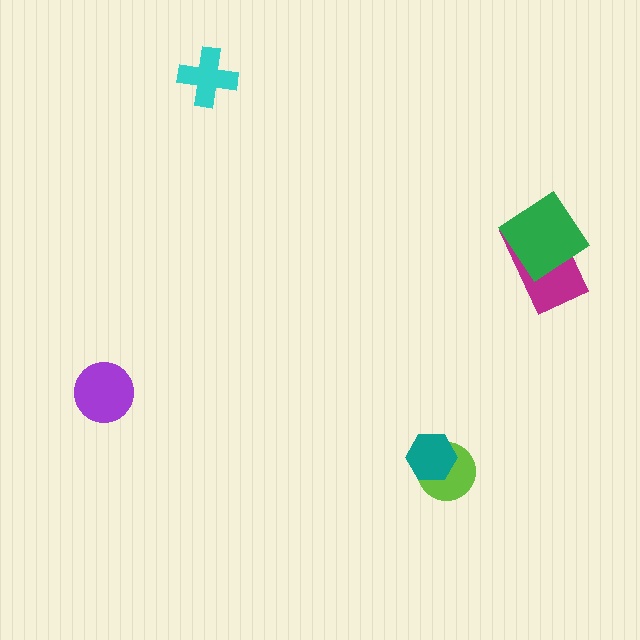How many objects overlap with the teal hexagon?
1 object overlaps with the teal hexagon.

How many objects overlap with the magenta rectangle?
1 object overlaps with the magenta rectangle.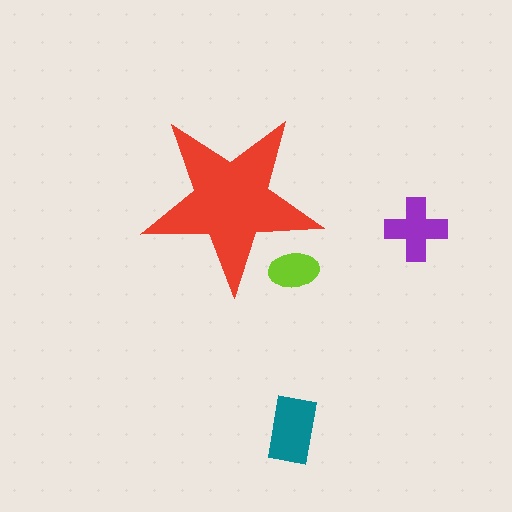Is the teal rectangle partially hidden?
No, the teal rectangle is fully visible.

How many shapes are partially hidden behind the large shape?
1 shape is partially hidden.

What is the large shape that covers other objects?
A red star.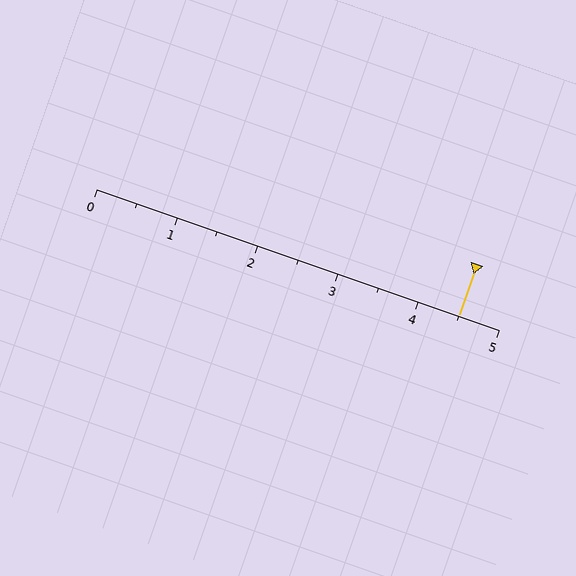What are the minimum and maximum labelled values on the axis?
The axis runs from 0 to 5.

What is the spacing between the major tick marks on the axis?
The major ticks are spaced 1 apart.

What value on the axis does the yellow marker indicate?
The marker indicates approximately 4.5.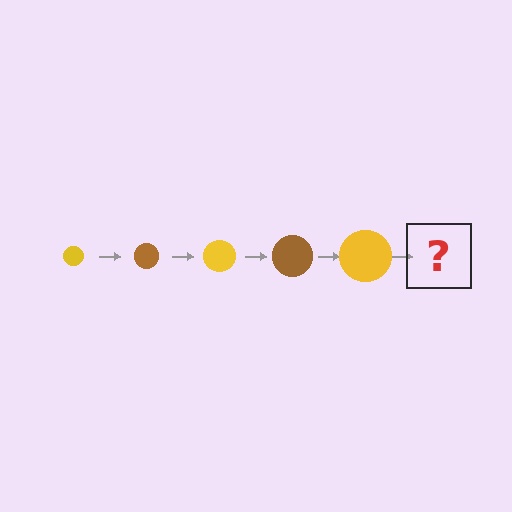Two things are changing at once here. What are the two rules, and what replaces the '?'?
The two rules are that the circle grows larger each step and the color cycles through yellow and brown. The '?' should be a brown circle, larger than the previous one.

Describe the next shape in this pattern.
It should be a brown circle, larger than the previous one.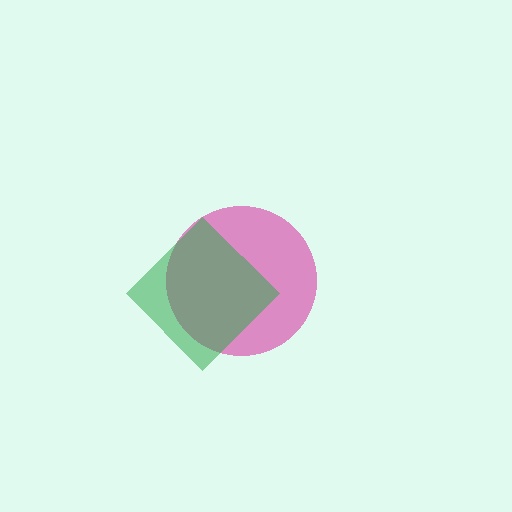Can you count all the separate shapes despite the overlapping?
Yes, there are 2 separate shapes.